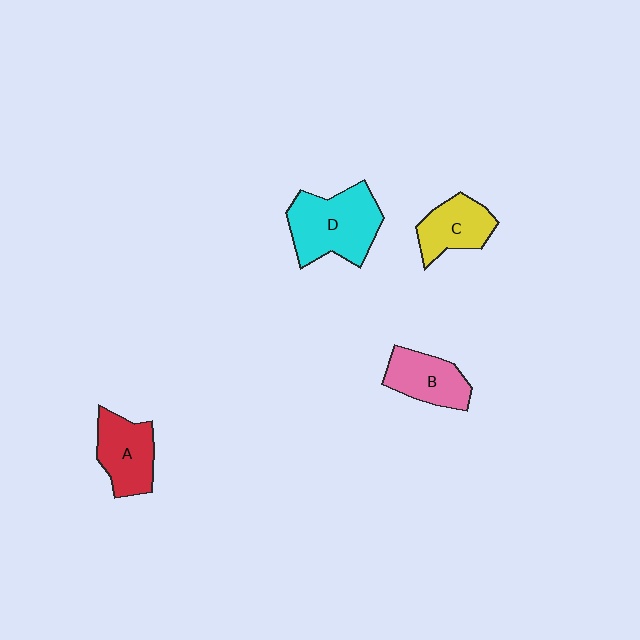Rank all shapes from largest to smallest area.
From largest to smallest: D (cyan), A (red), B (pink), C (yellow).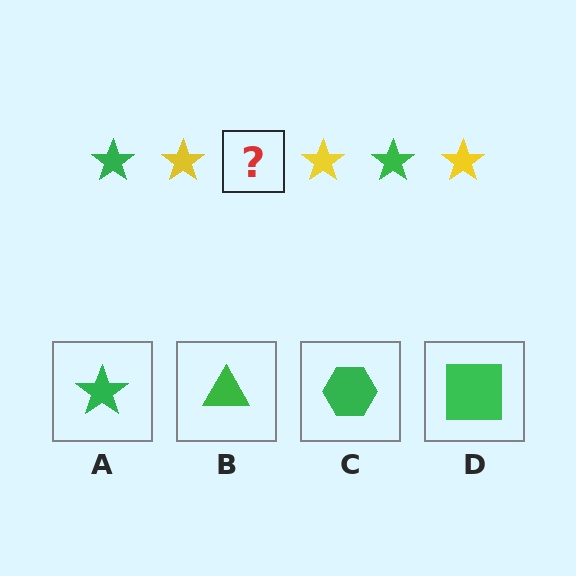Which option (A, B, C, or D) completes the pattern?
A.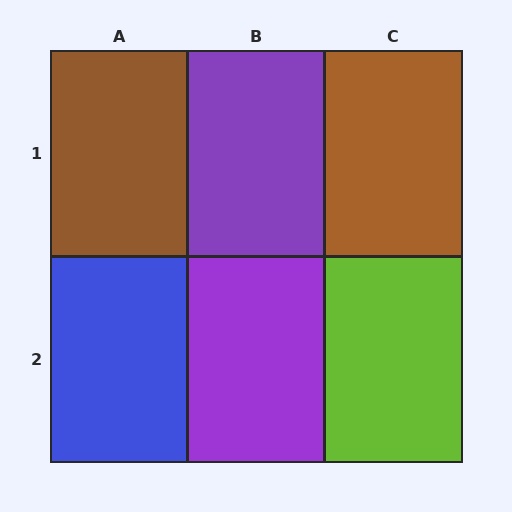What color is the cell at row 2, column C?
Lime.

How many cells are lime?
1 cell is lime.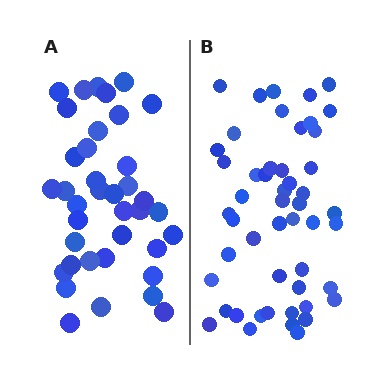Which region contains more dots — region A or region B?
Region B (the right region) has more dots.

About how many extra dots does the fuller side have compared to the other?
Region B has roughly 12 or so more dots than region A.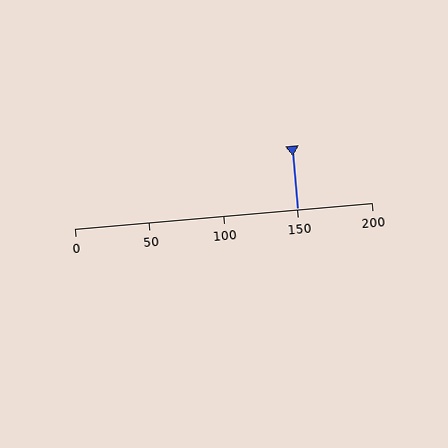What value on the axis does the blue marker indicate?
The marker indicates approximately 150.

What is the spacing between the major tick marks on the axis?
The major ticks are spaced 50 apart.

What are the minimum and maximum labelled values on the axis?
The axis runs from 0 to 200.